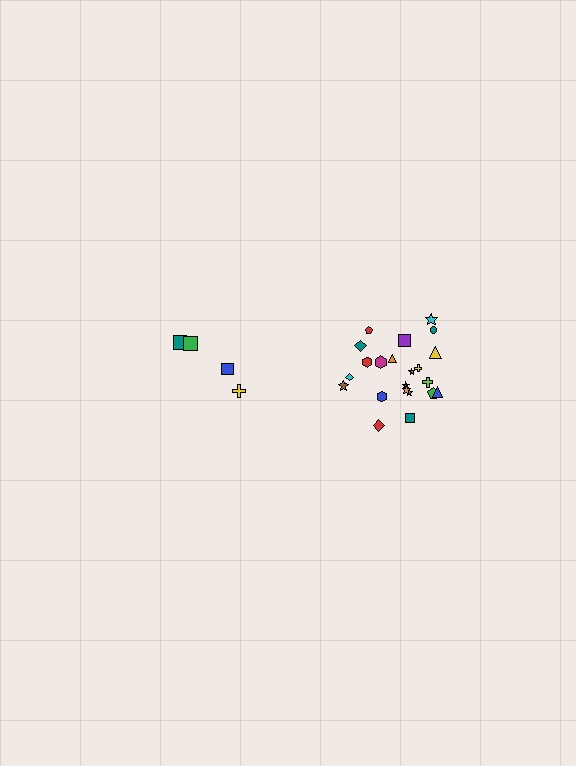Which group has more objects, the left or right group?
The right group.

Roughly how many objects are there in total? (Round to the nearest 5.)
Roughly 25 objects in total.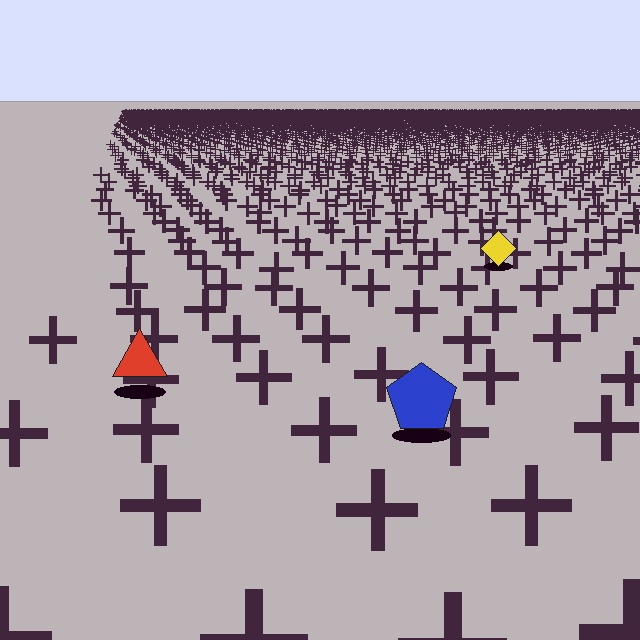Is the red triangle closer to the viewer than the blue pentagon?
No. The blue pentagon is closer — you can tell from the texture gradient: the ground texture is coarser near it.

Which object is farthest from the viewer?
The yellow diamond is farthest from the viewer. It appears smaller and the ground texture around it is denser.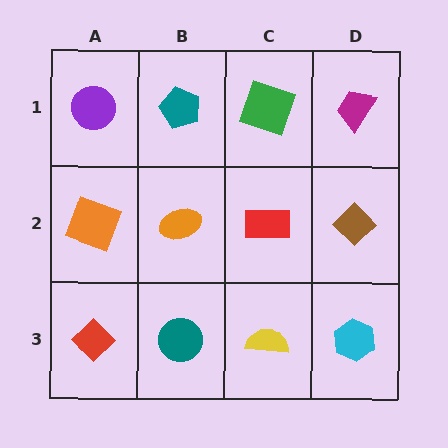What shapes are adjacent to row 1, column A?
An orange square (row 2, column A), a teal pentagon (row 1, column B).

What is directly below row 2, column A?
A red diamond.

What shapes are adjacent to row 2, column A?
A purple circle (row 1, column A), a red diamond (row 3, column A), an orange ellipse (row 2, column B).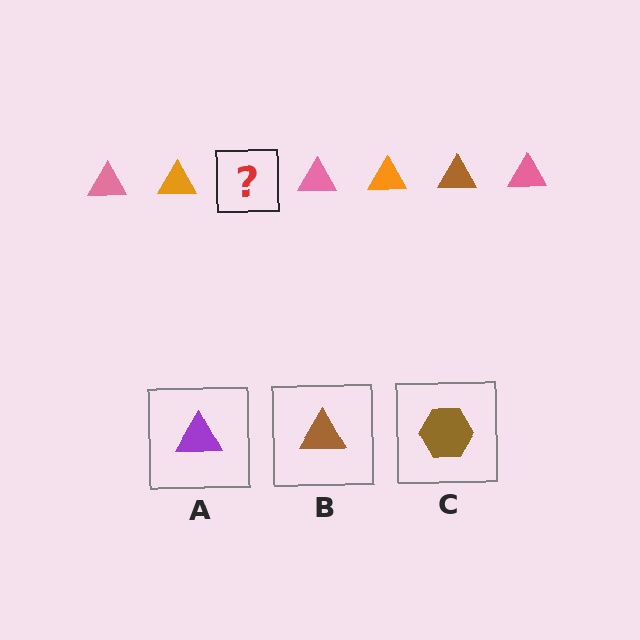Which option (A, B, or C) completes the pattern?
B.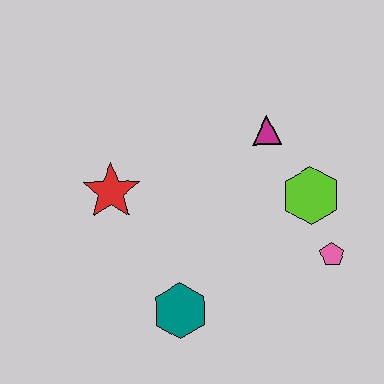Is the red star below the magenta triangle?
Yes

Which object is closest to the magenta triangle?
The lime hexagon is closest to the magenta triangle.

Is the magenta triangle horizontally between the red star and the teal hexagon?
No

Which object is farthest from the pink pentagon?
The red star is farthest from the pink pentagon.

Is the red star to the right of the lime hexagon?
No